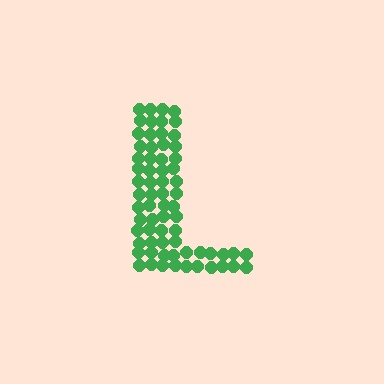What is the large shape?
The large shape is the letter L.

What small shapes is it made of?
It is made of small circles.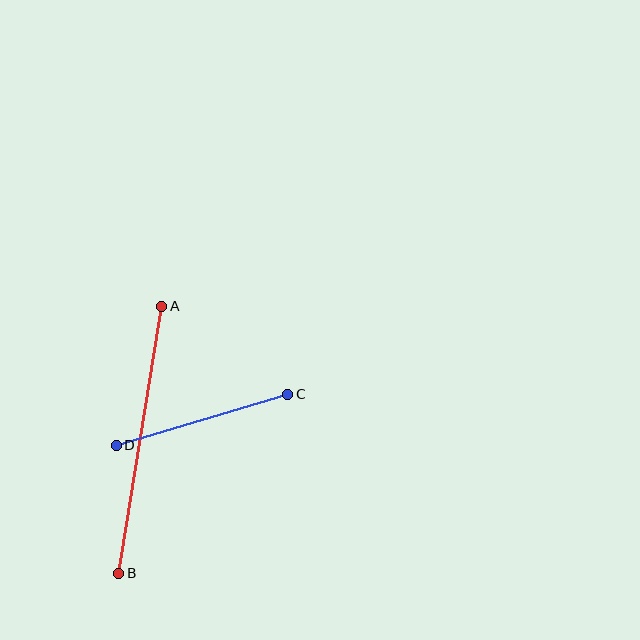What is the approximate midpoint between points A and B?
The midpoint is at approximately (140, 440) pixels.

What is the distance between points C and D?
The distance is approximately 179 pixels.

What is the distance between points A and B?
The distance is approximately 271 pixels.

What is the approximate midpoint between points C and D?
The midpoint is at approximately (202, 420) pixels.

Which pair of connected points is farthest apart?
Points A and B are farthest apart.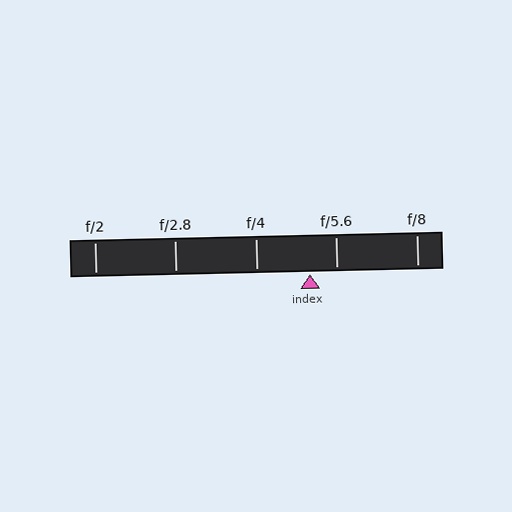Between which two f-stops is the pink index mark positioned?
The index mark is between f/4 and f/5.6.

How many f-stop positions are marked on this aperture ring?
There are 5 f-stop positions marked.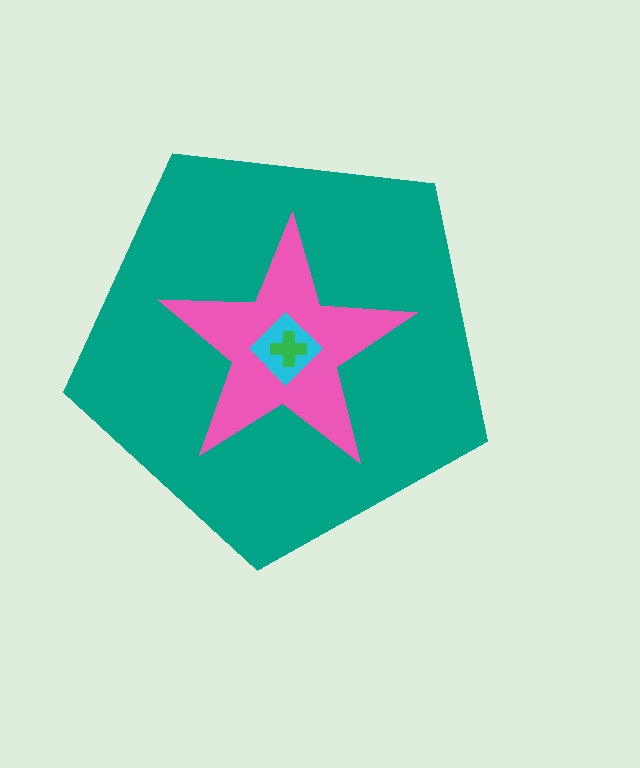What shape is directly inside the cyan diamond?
The green cross.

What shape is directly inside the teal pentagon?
The pink star.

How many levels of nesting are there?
4.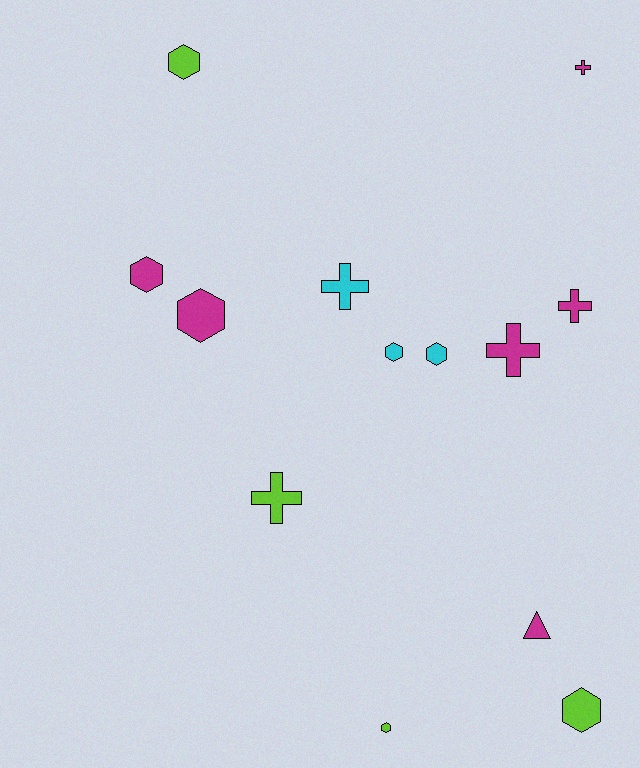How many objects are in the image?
There are 13 objects.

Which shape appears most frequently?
Hexagon, with 7 objects.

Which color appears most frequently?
Magenta, with 6 objects.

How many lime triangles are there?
There are no lime triangles.